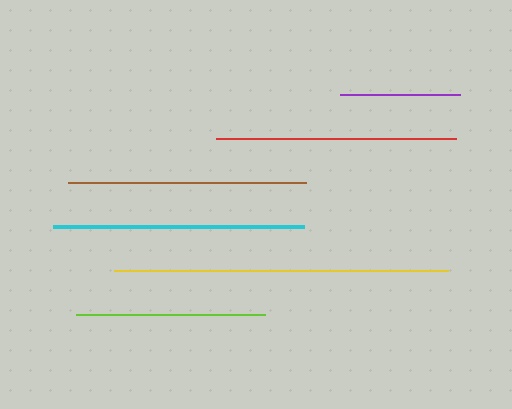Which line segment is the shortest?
The purple line is the shortest at approximately 120 pixels.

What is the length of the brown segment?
The brown segment is approximately 237 pixels long.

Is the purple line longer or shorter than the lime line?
The lime line is longer than the purple line.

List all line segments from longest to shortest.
From longest to shortest: yellow, cyan, red, brown, lime, purple.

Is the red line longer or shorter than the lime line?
The red line is longer than the lime line.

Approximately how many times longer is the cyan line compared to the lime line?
The cyan line is approximately 1.3 times the length of the lime line.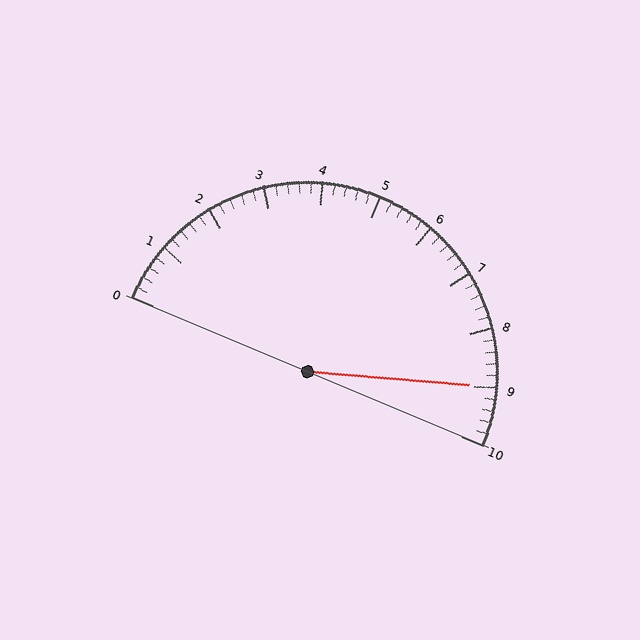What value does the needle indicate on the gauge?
The needle indicates approximately 9.0.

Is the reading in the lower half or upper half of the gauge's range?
The reading is in the upper half of the range (0 to 10).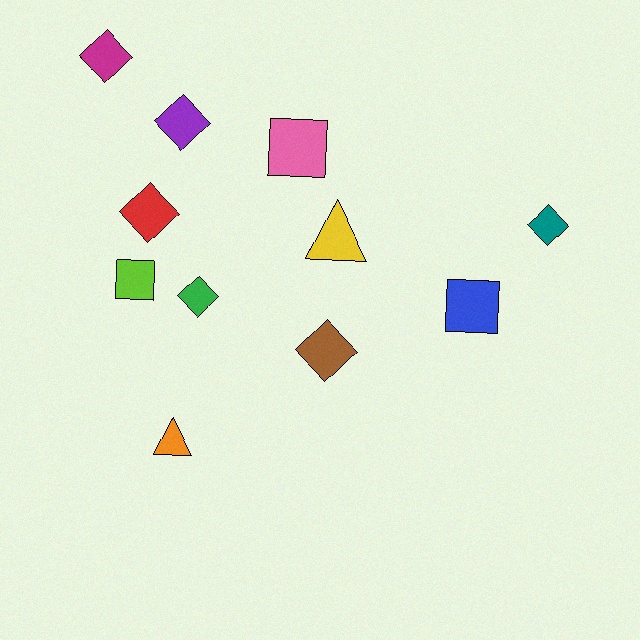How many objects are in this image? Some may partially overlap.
There are 11 objects.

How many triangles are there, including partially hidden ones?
There are 2 triangles.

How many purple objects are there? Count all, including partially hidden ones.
There is 1 purple object.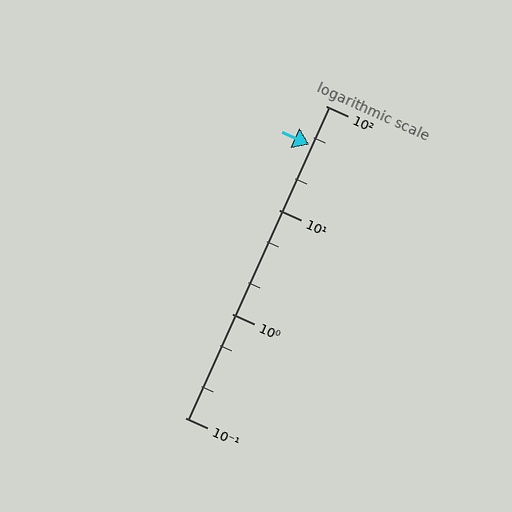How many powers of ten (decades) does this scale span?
The scale spans 3 decades, from 0.1 to 100.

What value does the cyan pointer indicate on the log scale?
The pointer indicates approximately 42.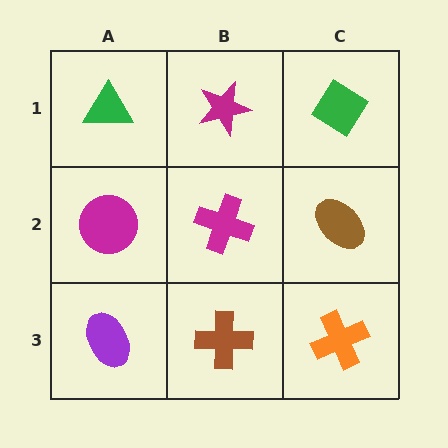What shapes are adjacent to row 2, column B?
A magenta star (row 1, column B), a brown cross (row 3, column B), a magenta circle (row 2, column A), a brown ellipse (row 2, column C).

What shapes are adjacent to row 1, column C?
A brown ellipse (row 2, column C), a magenta star (row 1, column B).